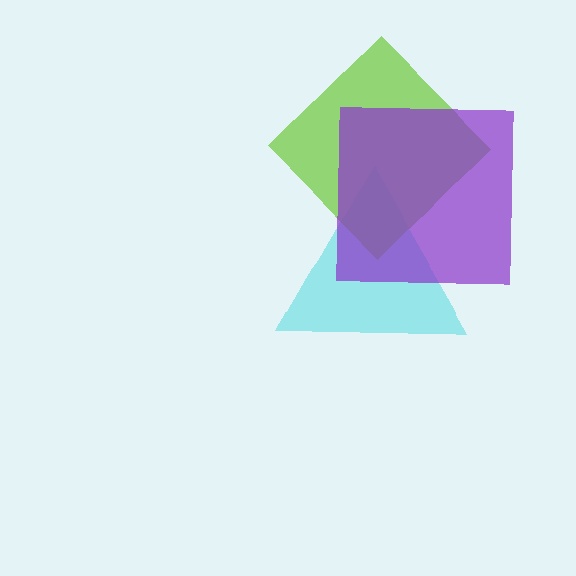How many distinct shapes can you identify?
There are 3 distinct shapes: a cyan triangle, a lime diamond, a purple square.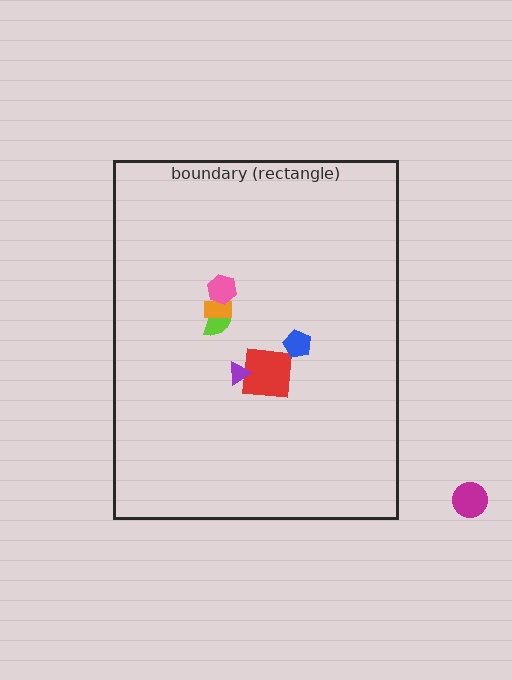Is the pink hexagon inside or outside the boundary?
Inside.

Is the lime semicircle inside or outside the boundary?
Inside.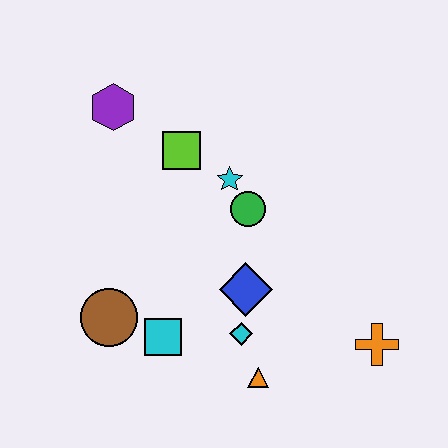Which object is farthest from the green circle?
The orange cross is farthest from the green circle.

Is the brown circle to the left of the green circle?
Yes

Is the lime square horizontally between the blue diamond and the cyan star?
No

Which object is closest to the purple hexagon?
The lime square is closest to the purple hexagon.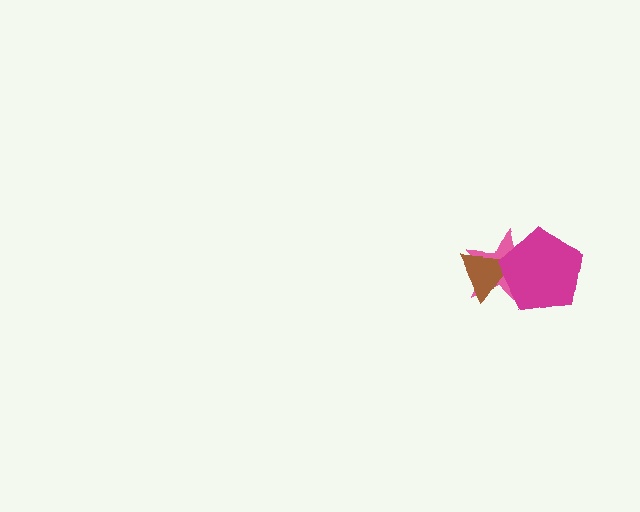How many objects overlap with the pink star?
2 objects overlap with the pink star.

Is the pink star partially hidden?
Yes, it is partially covered by another shape.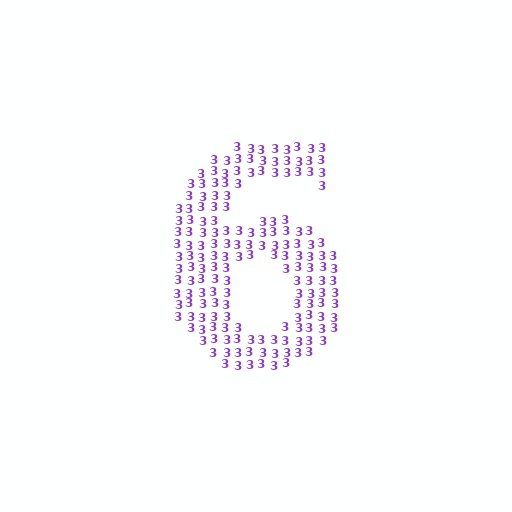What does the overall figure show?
The overall figure shows the digit 6.